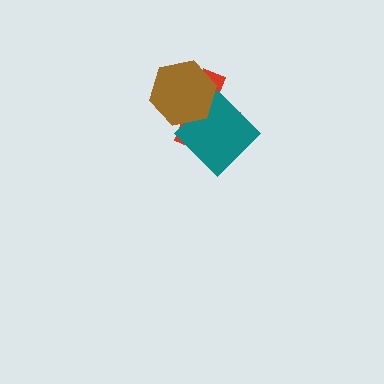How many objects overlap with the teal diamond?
2 objects overlap with the teal diamond.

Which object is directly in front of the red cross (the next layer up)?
The teal diamond is directly in front of the red cross.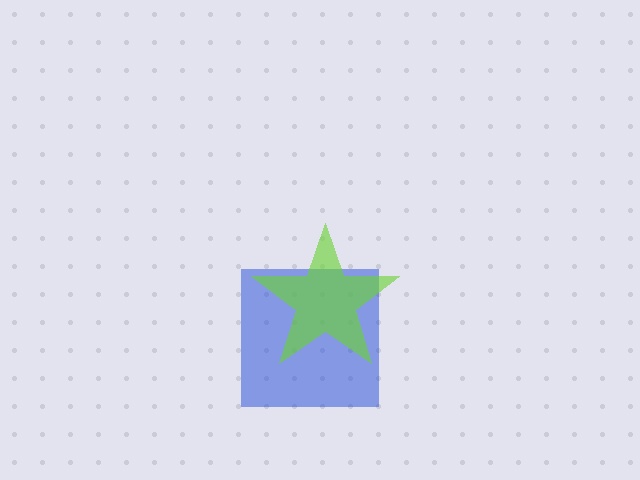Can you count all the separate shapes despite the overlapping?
Yes, there are 2 separate shapes.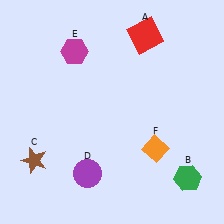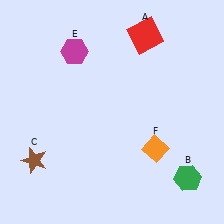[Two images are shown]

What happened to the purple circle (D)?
The purple circle (D) was removed in Image 2. It was in the bottom-left area of Image 1.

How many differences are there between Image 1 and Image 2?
There is 1 difference between the two images.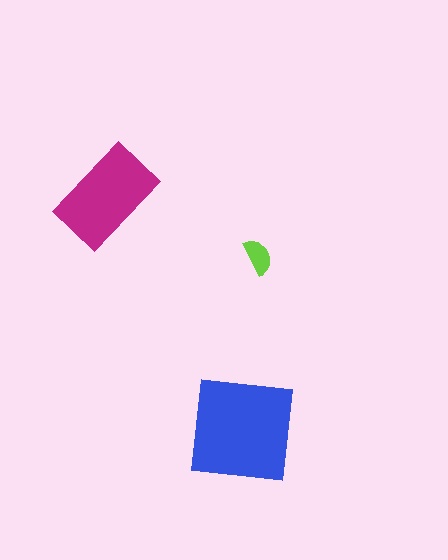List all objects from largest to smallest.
The blue square, the magenta rectangle, the lime semicircle.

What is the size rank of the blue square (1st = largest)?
1st.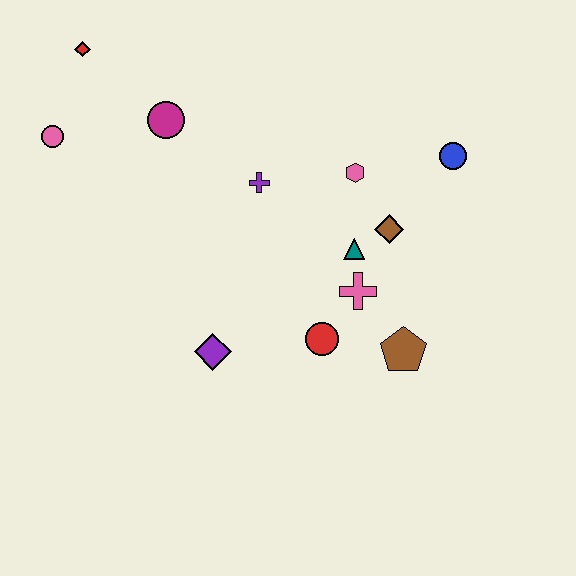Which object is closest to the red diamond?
The pink circle is closest to the red diamond.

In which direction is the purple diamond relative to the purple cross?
The purple diamond is below the purple cross.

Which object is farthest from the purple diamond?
The red diamond is farthest from the purple diamond.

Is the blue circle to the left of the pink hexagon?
No